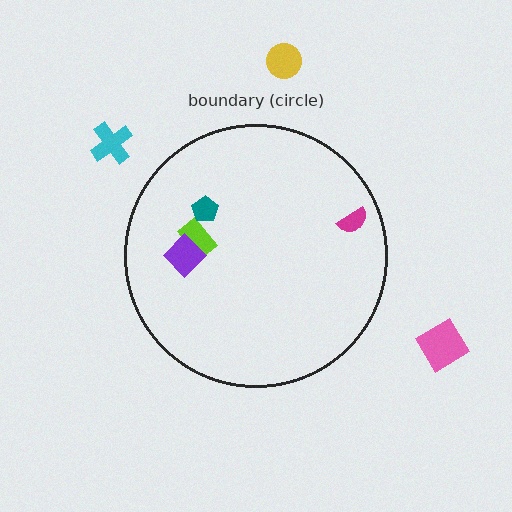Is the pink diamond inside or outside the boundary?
Outside.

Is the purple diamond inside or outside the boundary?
Inside.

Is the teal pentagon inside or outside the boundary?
Inside.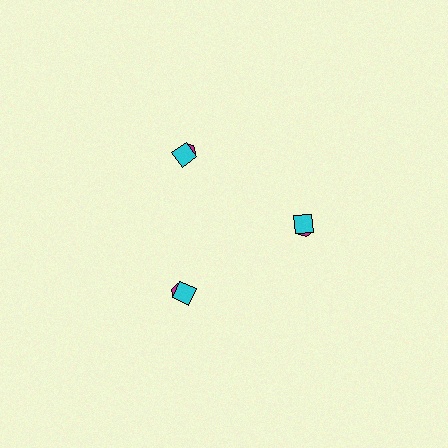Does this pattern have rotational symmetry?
Yes, this pattern has 3-fold rotational symmetry. It looks the same after rotating 120 degrees around the center.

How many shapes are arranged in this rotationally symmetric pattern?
There are 6 shapes, arranged in 3 groups of 2.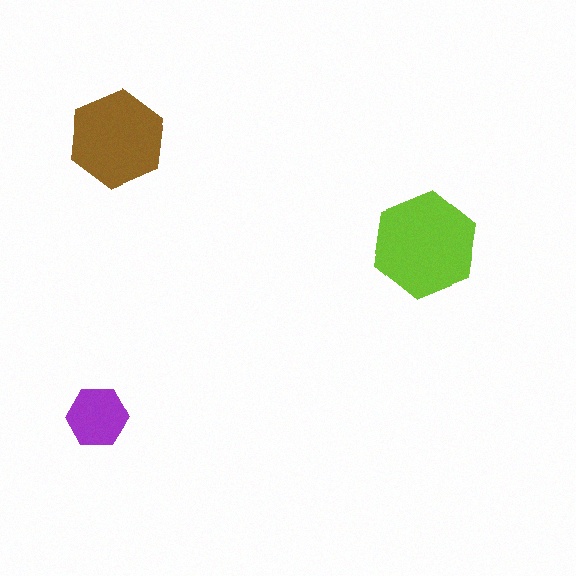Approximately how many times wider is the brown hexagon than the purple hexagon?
About 1.5 times wider.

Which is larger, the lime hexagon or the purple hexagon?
The lime one.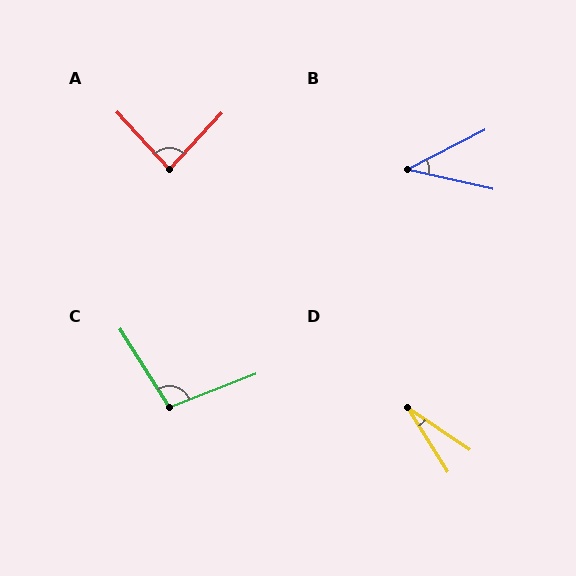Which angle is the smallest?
D, at approximately 23 degrees.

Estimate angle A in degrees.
Approximately 86 degrees.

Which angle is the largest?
C, at approximately 101 degrees.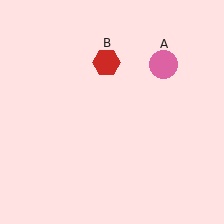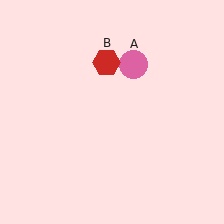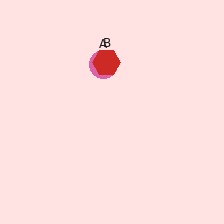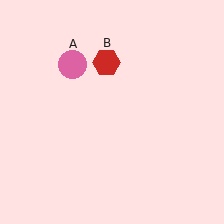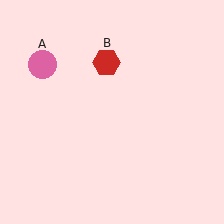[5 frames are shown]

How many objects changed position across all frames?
1 object changed position: pink circle (object A).